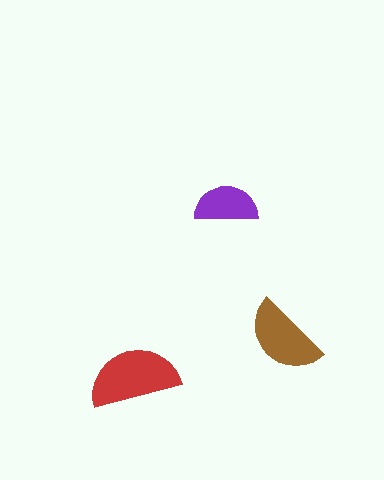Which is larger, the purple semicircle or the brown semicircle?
The brown one.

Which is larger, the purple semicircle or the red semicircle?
The red one.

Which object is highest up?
The purple semicircle is topmost.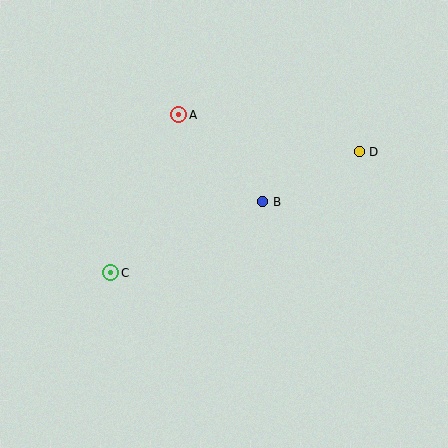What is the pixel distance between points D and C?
The distance between D and C is 277 pixels.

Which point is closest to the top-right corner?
Point D is closest to the top-right corner.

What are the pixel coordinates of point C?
Point C is at (111, 273).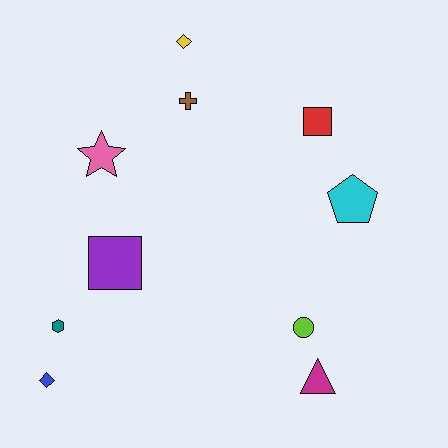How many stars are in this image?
There is 1 star.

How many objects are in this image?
There are 10 objects.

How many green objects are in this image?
There are no green objects.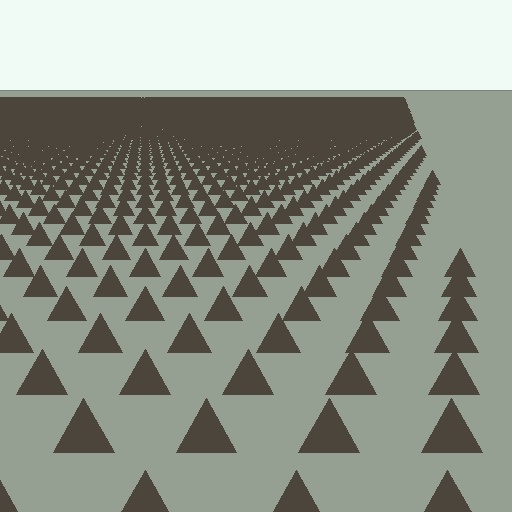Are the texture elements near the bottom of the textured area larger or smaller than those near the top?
Larger. Near the bottom, elements are closer to the viewer and appear at a bigger on-screen size.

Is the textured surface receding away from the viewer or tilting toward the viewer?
The surface is receding away from the viewer. Texture elements get smaller and denser toward the top.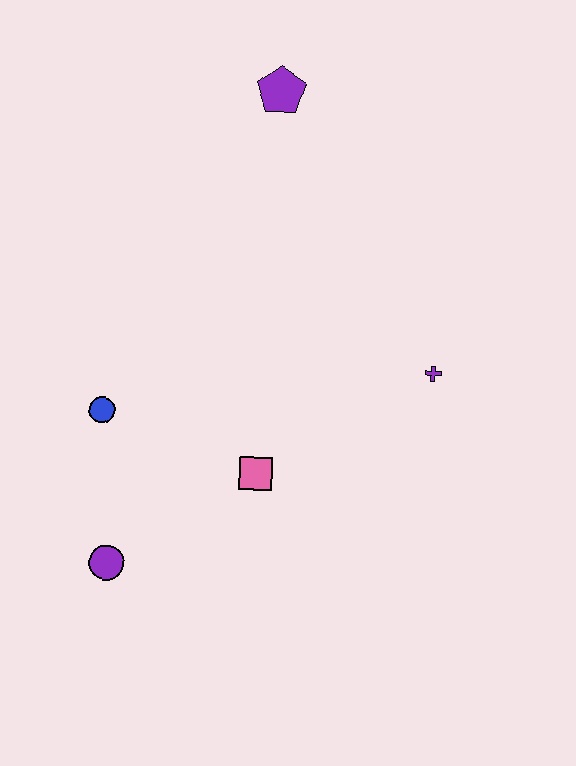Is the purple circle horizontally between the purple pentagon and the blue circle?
Yes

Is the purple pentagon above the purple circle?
Yes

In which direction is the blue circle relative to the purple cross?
The blue circle is to the left of the purple cross.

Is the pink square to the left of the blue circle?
No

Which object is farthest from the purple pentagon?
The purple circle is farthest from the purple pentagon.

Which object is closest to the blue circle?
The purple circle is closest to the blue circle.